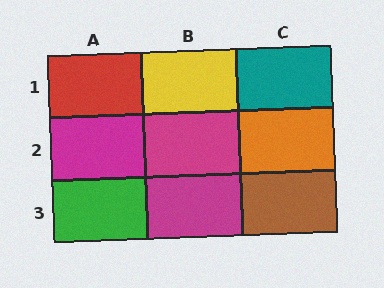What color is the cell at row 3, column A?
Green.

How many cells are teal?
1 cell is teal.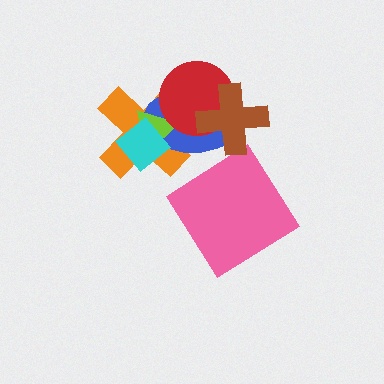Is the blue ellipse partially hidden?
Yes, it is partially covered by another shape.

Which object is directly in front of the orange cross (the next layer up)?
The blue ellipse is directly in front of the orange cross.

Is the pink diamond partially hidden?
No, no other shape covers it.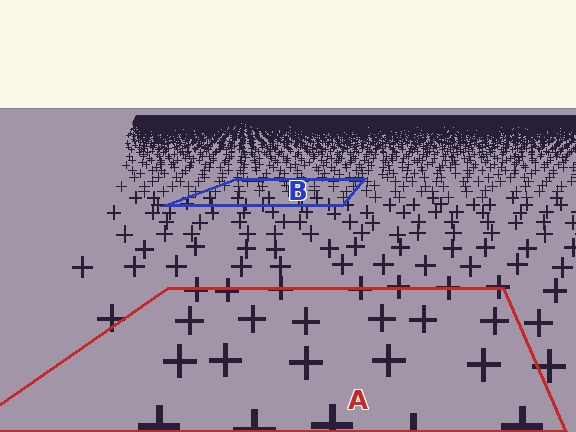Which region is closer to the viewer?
Region A is closer. The texture elements there are larger and more spread out.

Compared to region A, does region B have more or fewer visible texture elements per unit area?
Region B has more texture elements per unit area — they are packed more densely because it is farther away.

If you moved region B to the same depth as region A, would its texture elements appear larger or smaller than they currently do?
They would appear larger. At a closer depth, the same texture elements are projected at a bigger on-screen size.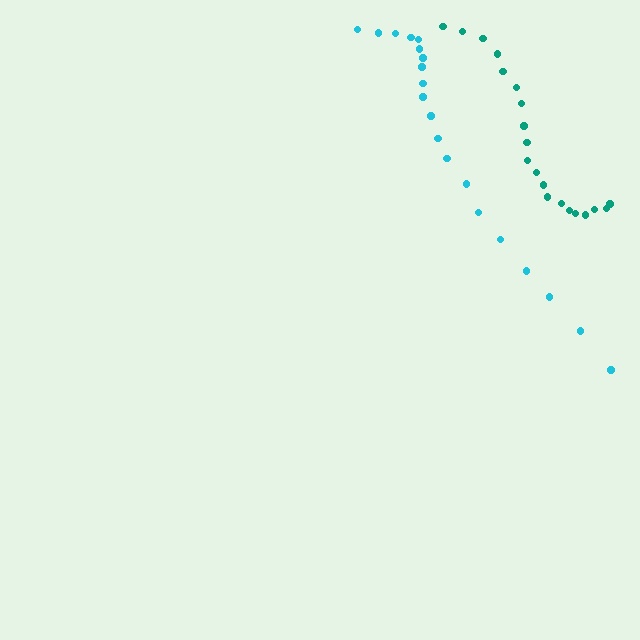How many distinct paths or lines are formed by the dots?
There are 2 distinct paths.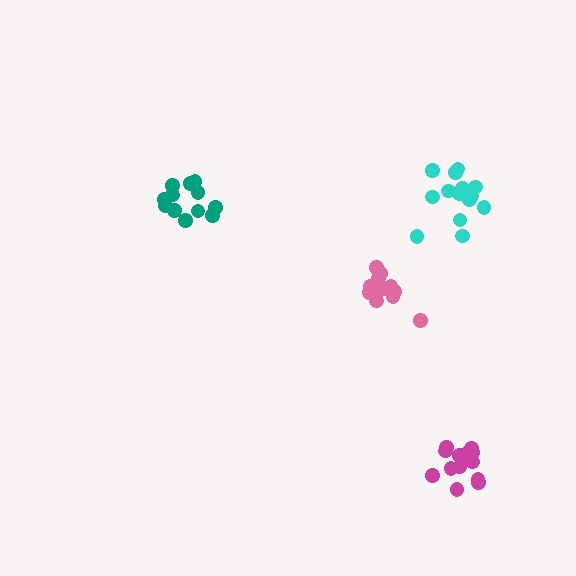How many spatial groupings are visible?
There are 4 spatial groupings.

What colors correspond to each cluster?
The clusters are colored: teal, pink, cyan, magenta.